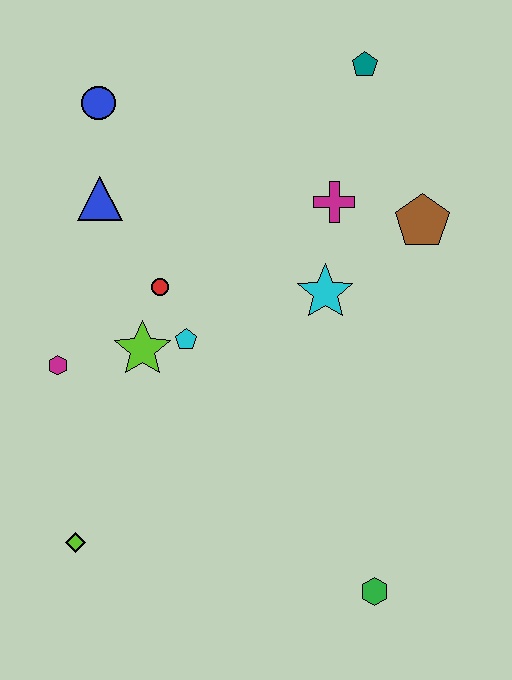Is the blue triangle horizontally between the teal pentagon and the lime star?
No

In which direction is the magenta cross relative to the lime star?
The magenta cross is to the right of the lime star.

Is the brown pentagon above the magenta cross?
No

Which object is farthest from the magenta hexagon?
The teal pentagon is farthest from the magenta hexagon.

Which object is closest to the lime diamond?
The magenta hexagon is closest to the lime diamond.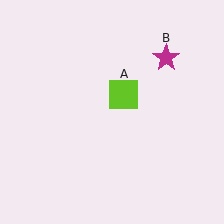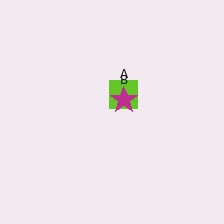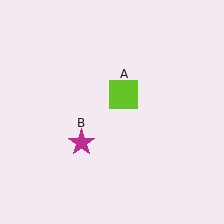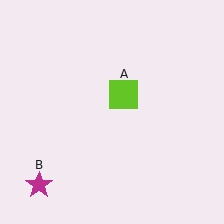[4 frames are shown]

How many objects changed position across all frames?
1 object changed position: magenta star (object B).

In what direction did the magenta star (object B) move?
The magenta star (object B) moved down and to the left.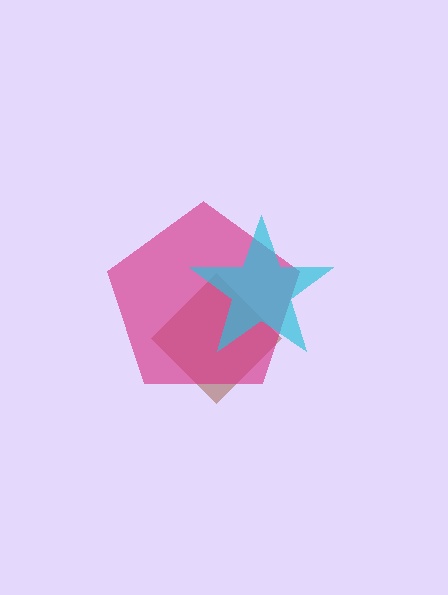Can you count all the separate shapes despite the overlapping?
Yes, there are 3 separate shapes.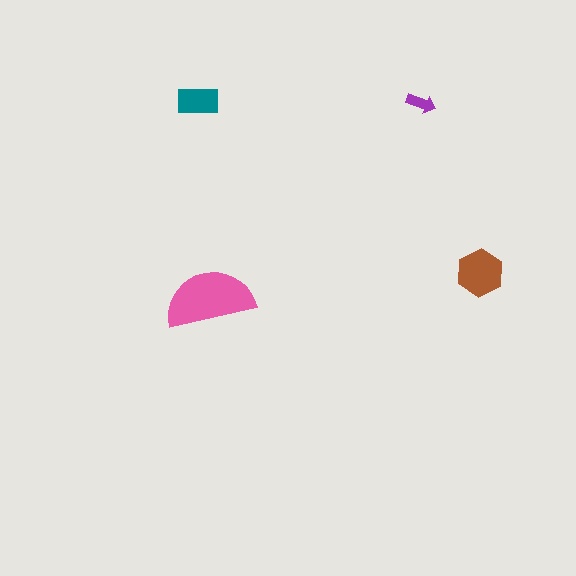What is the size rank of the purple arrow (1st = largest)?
4th.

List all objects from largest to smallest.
The pink semicircle, the brown hexagon, the teal rectangle, the purple arrow.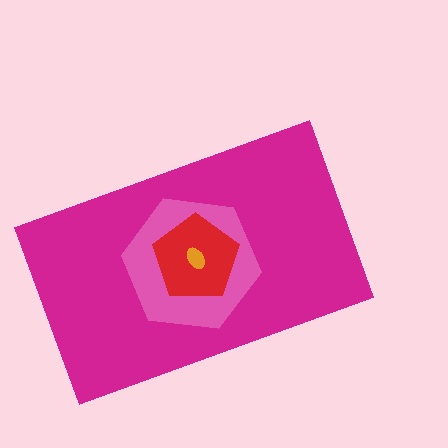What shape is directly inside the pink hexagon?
The red pentagon.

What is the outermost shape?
The magenta rectangle.